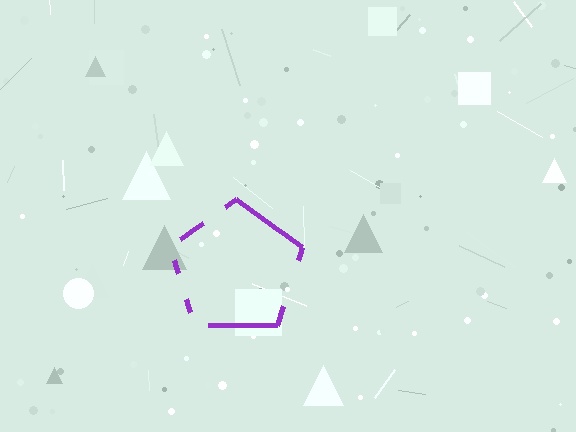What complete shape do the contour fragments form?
The contour fragments form a pentagon.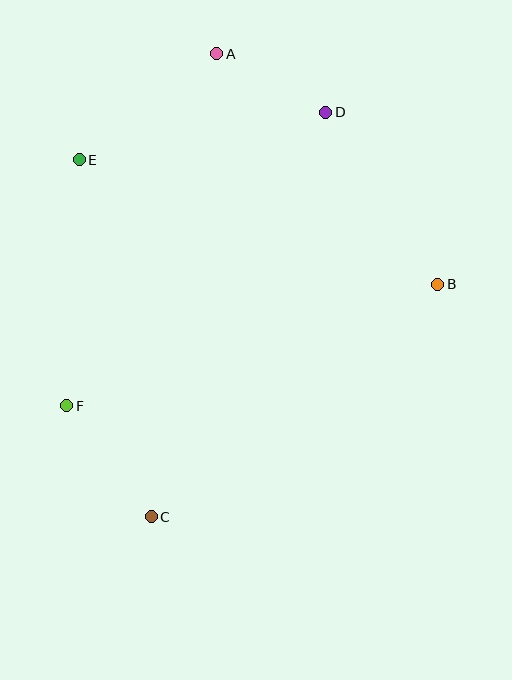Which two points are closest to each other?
Points A and D are closest to each other.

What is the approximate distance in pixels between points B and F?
The distance between B and F is approximately 390 pixels.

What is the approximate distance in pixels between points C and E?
The distance between C and E is approximately 364 pixels.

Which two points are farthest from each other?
Points A and C are farthest from each other.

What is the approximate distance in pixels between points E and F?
The distance between E and F is approximately 246 pixels.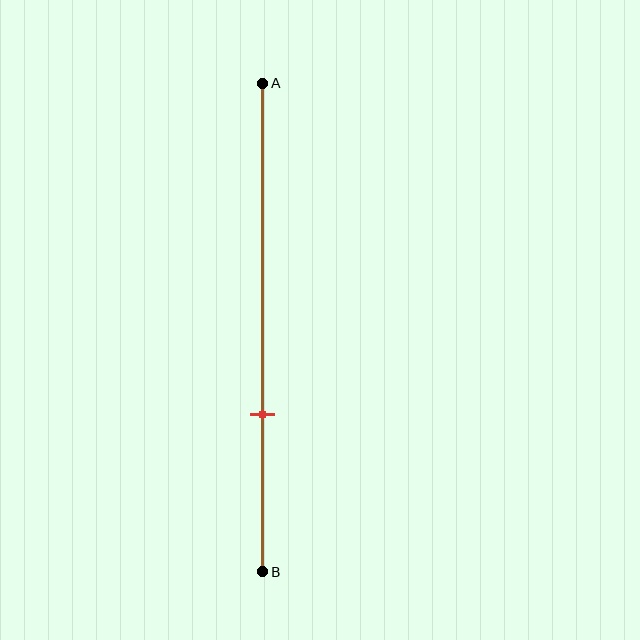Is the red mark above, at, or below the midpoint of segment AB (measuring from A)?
The red mark is below the midpoint of segment AB.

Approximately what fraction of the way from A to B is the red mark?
The red mark is approximately 70% of the way from A to B.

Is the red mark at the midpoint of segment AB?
No, the mark is at about 70% from A, not at the 50% midpoint.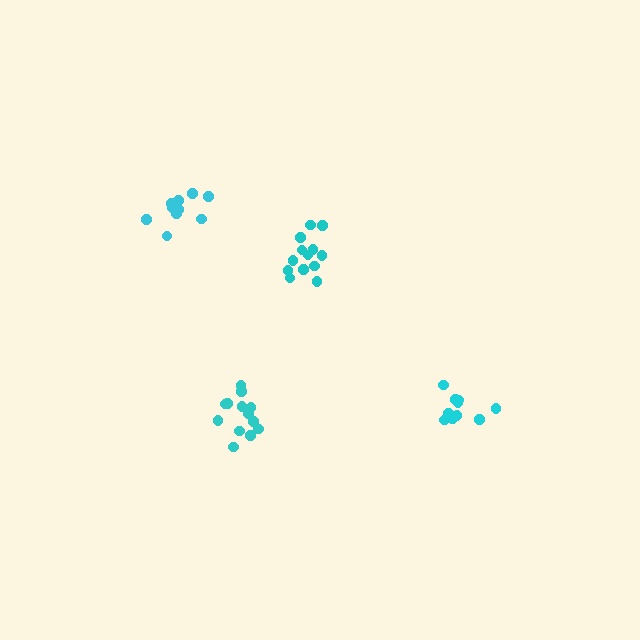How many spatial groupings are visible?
There are 4 spatial groupings.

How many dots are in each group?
Group 1: 10 dots, Group 2: 13 dots, Group 3: 10 dots, Group 4: 13 dots (46 total).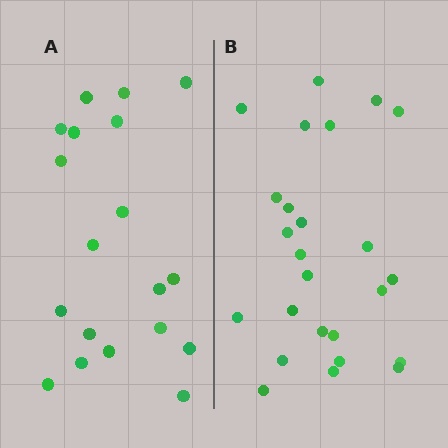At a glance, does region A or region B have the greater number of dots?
Region B (the right region) has more dots.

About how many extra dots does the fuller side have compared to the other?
Region B has about 6 more dots than region A.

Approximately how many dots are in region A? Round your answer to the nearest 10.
About 20 dots. (The exact count is 19, which rounds to 20.)